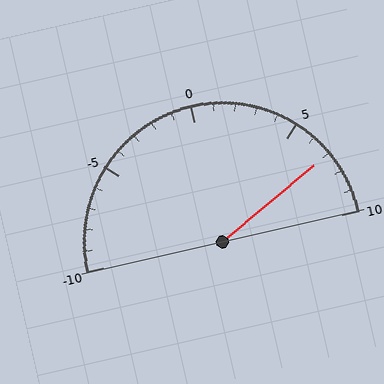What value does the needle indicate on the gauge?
The needle indicates approximately 7.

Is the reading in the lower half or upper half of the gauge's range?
The reading is in the upper half of the range (-10 to 10).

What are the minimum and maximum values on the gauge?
The gauge ranges from -10 to 10.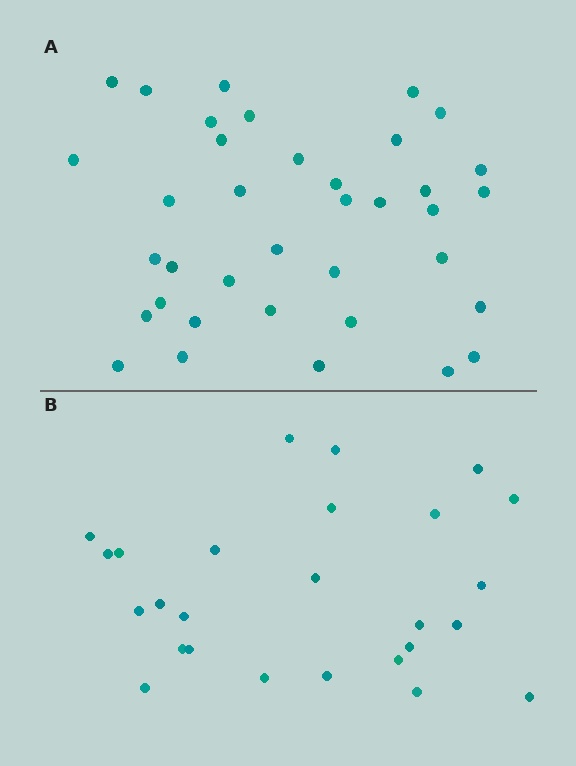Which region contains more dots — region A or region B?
Region A (the top region) has more dots.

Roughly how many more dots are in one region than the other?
Region A has roughly 12 or so more dots than region B.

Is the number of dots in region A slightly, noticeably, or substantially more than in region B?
Region A has noticeably more, but not dramatically so. The ratio is roughly 1.4 to 1.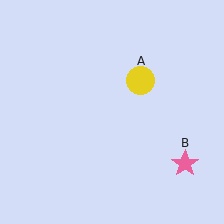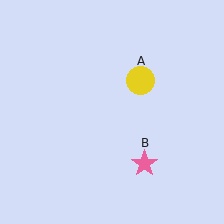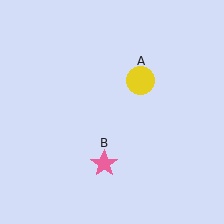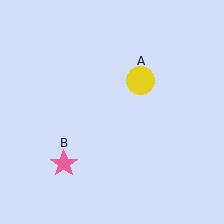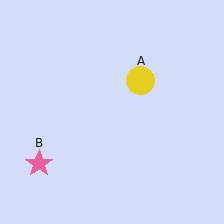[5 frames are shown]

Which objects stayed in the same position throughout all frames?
Yellow circle (object A) remained stationary.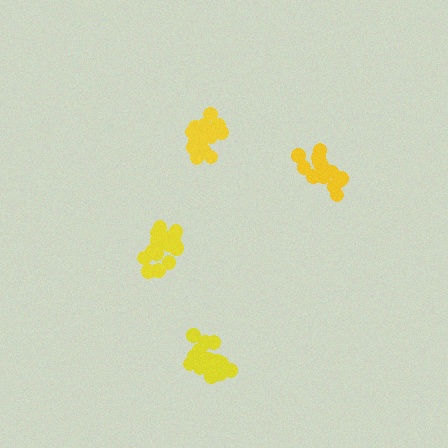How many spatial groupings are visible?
There are 4 spatial groupings.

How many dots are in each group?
Group 1: 18 dots, Group 2: 18 dots, Group 3: 17 dots, Group 4: 18 dots (71 total).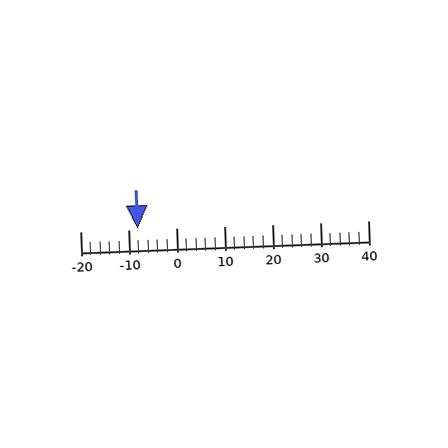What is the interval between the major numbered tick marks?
The major tick marks are spaced 10 units apart.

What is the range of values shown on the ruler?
The ruler shows values from -20 to 40.